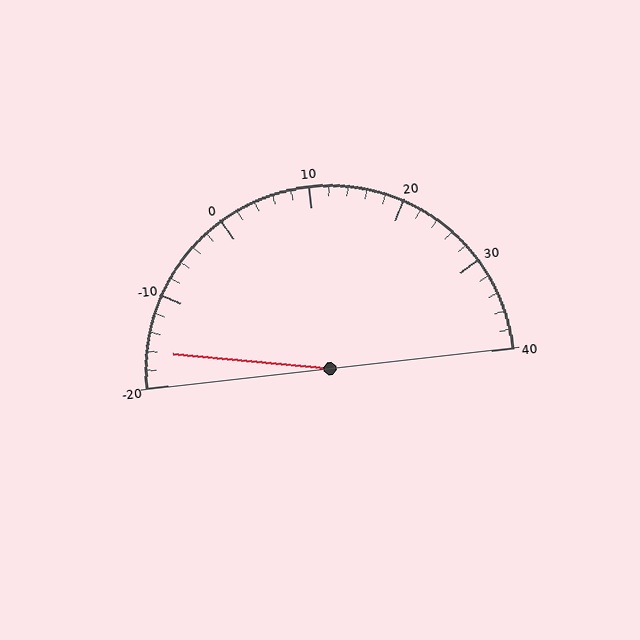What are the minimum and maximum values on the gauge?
The gauge ranges from -20 to 40.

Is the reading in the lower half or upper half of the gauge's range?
The reading is in the lower half of the range (-20 to 40).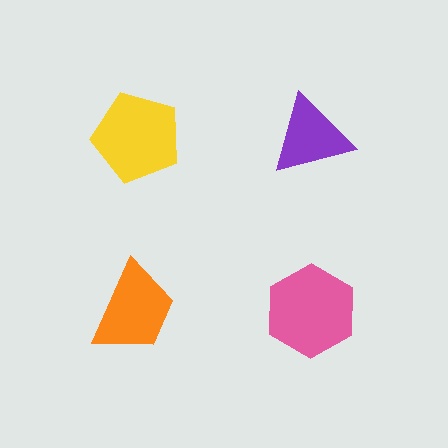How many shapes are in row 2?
2 shapes.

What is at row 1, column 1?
A yellow pentagon.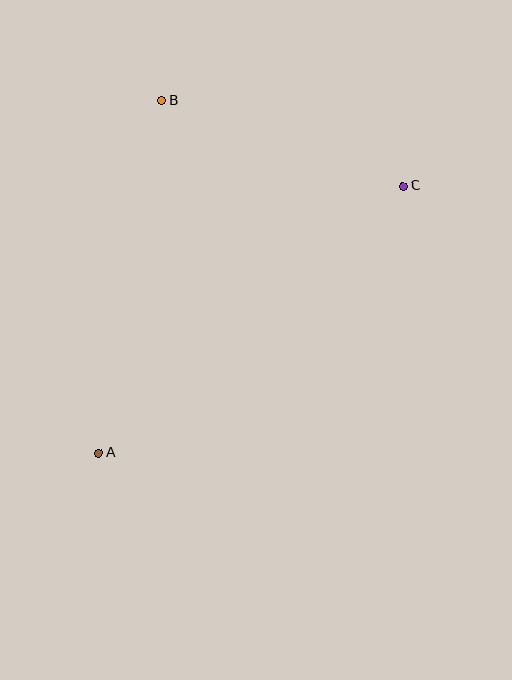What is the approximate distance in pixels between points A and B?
The distance between A and B is approximately 358 pixels.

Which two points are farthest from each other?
Points A and C are farthest from each other.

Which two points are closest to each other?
Points B and C are closest to each other.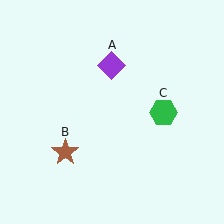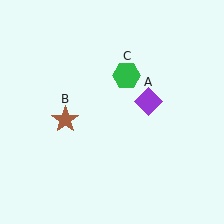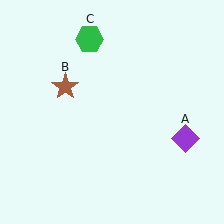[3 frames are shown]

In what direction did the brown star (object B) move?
The brown star (object B) moved up.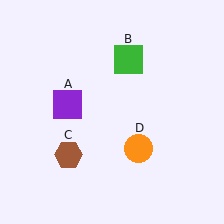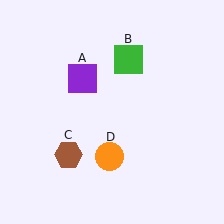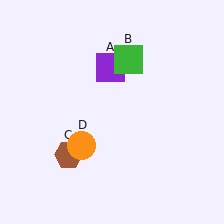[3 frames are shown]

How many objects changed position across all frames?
2 objects changed position: purple square (object A), orange circle (object D).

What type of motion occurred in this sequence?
The purple square (object A), orange circle (object D) rotated clockwise around the center of the scene.